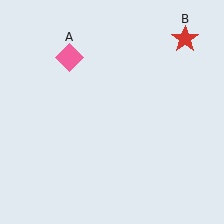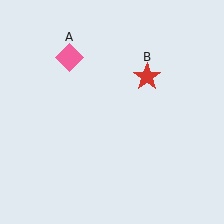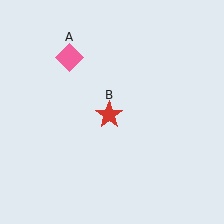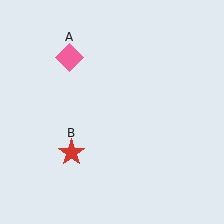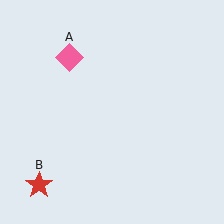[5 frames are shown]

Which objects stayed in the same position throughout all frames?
Pink diamond (object A) remained stationary.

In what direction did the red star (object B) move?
The red star (object B) moved down and to the left.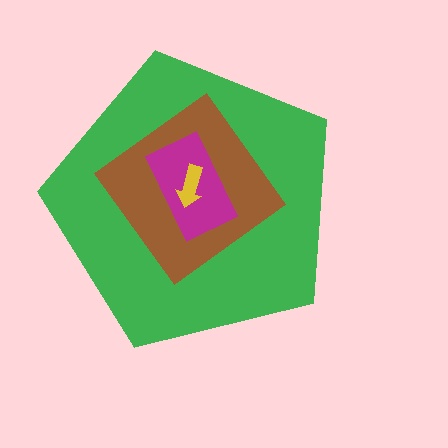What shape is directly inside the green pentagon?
The brown diamond.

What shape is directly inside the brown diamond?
The magenta rectangle.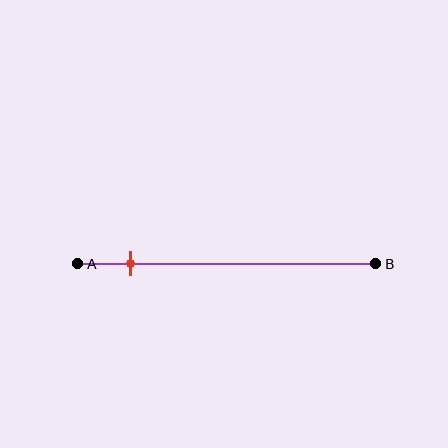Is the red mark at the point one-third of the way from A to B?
No, the mark is at about 20% from A, not at the 33% one-third point.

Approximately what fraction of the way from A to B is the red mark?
The red mark is approximately 20% of the way from A to B.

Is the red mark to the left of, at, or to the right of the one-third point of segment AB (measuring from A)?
The red mark is to the left of the one-third point of segment AB.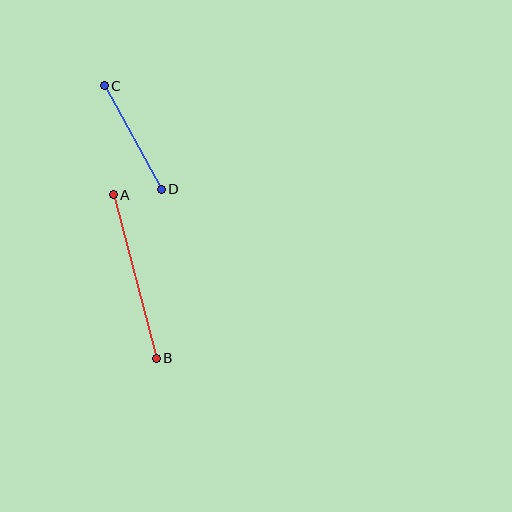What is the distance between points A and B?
The distance is approximately 169 pixels.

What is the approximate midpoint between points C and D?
The midpoint is at approximately (133, 137) pixels.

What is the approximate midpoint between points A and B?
The midpoint is at approximately (135, 277) pixels.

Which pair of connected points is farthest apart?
Points A and B are farthest apart.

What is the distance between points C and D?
The distance is approximately 118 pixels.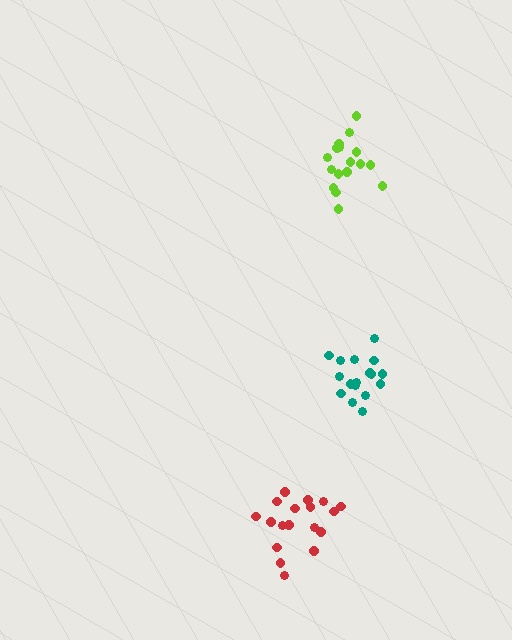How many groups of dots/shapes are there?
There are 3 groups.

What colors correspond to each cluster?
The clusters are colored: red, lime, teal.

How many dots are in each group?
Group 1: 18 dots, Group 2: 17 dots, Group 3: 17 dots (52 total).